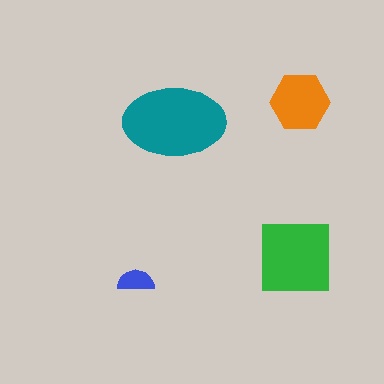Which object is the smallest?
The blue semicircle.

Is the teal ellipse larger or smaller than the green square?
Larger.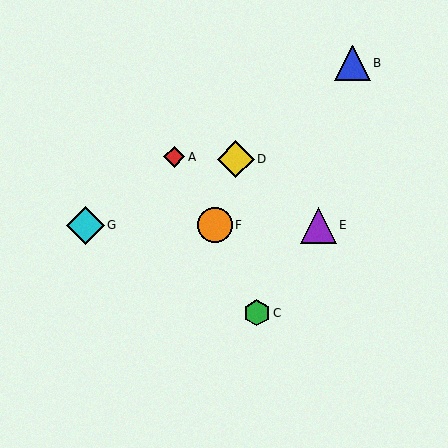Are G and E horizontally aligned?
Yes, both are at y≈225.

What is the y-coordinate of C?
Object C is at y≈313.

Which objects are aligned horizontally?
Objects E, F, G are aligned horizontally.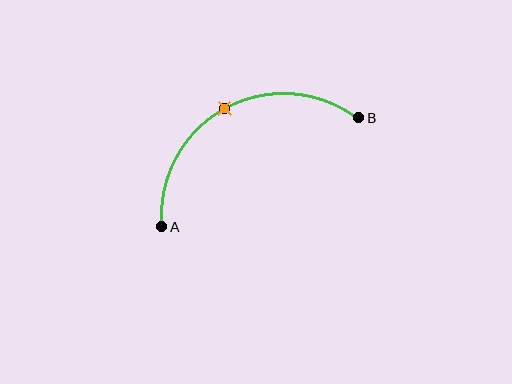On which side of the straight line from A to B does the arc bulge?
The arc bulges above the straight line connecting A and B.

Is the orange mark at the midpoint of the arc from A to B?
Yes. The orange mark lies on the arc at equal arc-length from both A and B — it is the arc midpoint.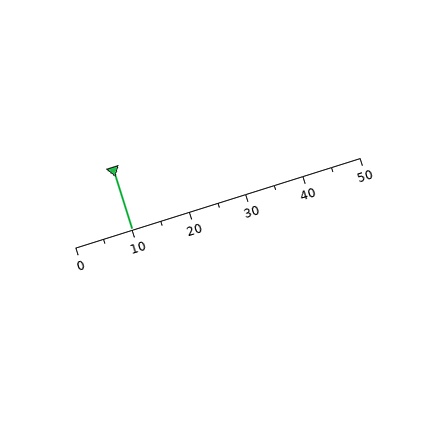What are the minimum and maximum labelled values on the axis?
The axis runs from 0 to 50.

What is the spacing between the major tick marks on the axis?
The major ticks are spaced 10 apart.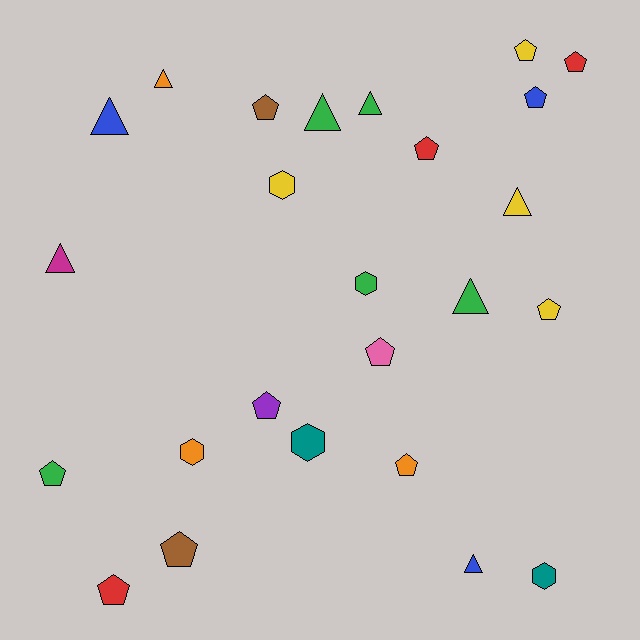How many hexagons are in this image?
There are 5 hexagons.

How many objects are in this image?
There are 25 objects.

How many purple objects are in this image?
There is 1 purple object.